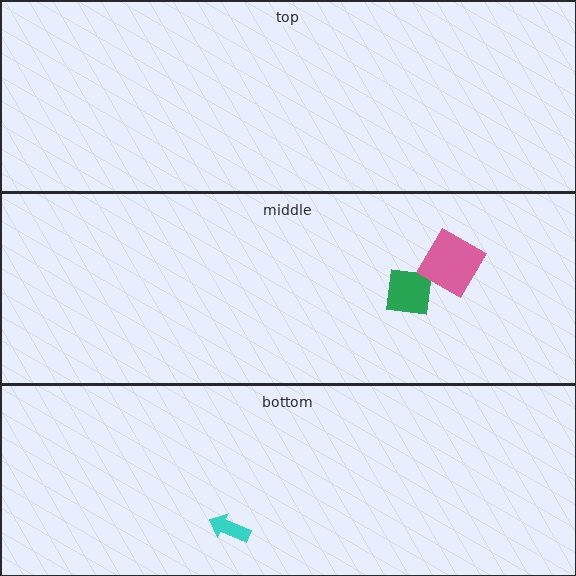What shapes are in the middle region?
The green square, the pink diamond.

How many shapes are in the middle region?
2.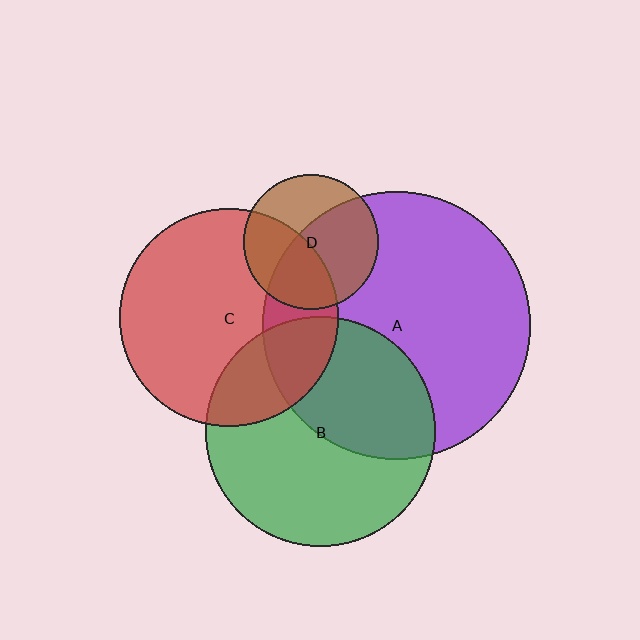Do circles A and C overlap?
Yes.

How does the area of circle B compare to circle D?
Approximately 2.9 times.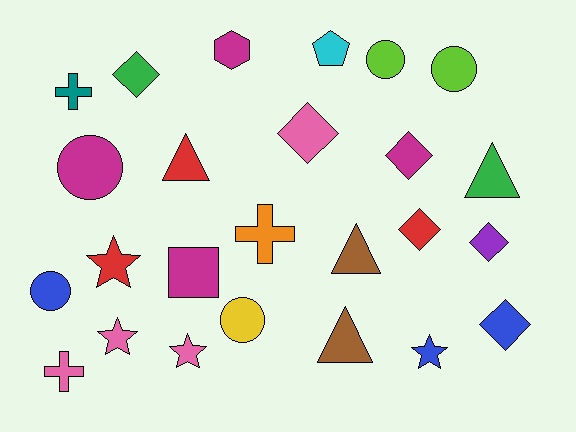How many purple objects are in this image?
There is 1 purple object.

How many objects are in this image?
There are 25 objects.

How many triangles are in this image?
There are 4 triangles.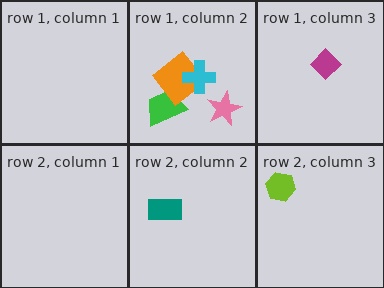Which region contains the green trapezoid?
The row 1, column 2 region.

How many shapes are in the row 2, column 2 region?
1.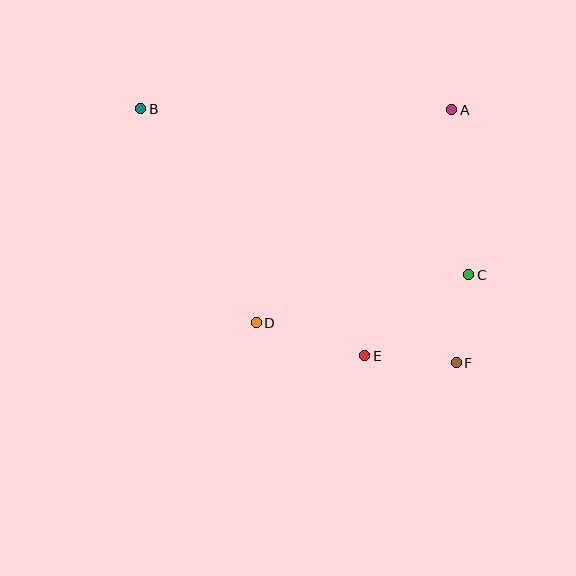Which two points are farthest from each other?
Points B and F are farthest from each other.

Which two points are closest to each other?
Points C and F are closest to each other.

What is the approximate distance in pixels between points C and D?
The distance between C and D is approximately 218 pixels.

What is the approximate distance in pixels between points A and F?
The distance between A and F is approximately 253 pixels.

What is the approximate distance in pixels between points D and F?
The distance between D and F is approximately 204 pixels.